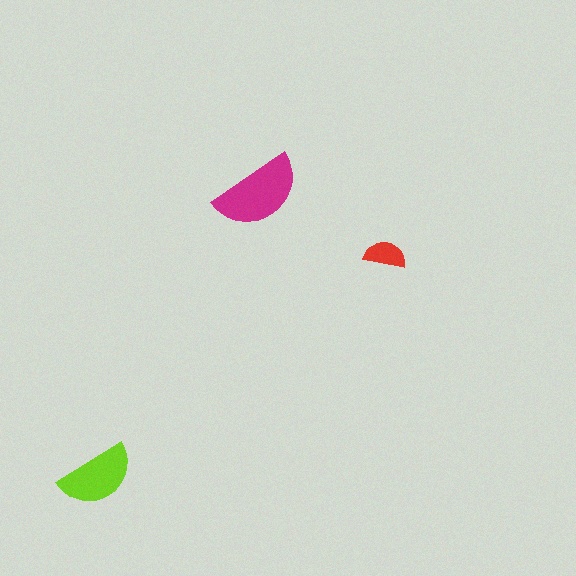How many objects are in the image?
There are 3 objects in the image.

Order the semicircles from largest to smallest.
the magenta one, the lime one, the red one.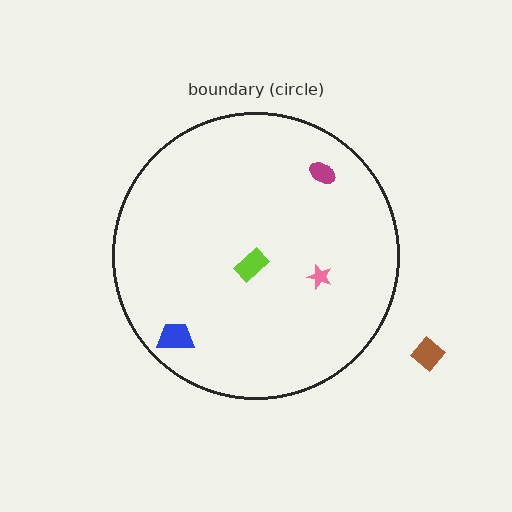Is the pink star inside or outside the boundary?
Inside.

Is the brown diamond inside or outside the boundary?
Outside.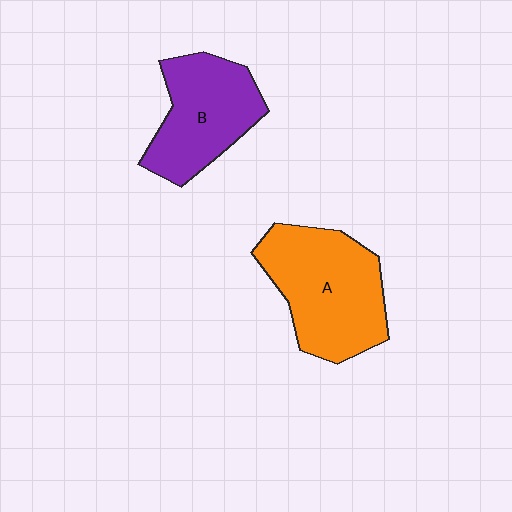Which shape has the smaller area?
Shape B (purple).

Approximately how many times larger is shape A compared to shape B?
Approximately 1.2 times.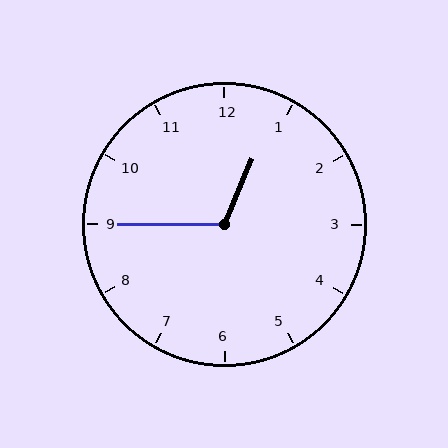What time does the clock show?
12:45.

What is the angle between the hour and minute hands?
Approximately 112 degrees.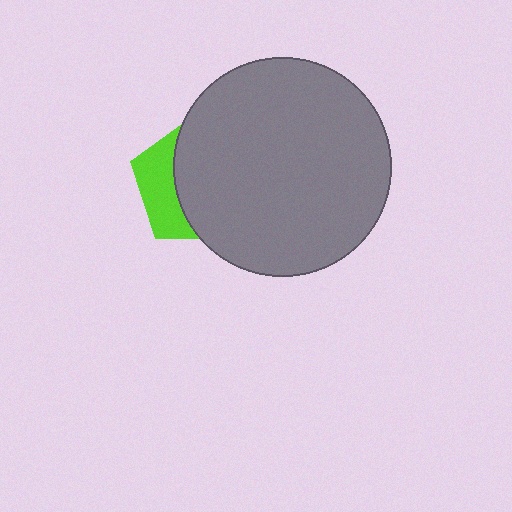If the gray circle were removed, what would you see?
You would see the complete lime pentagon.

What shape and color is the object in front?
The object in front is a gray circle.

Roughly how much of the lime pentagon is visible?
A small part of it is visible (roughly 33%).